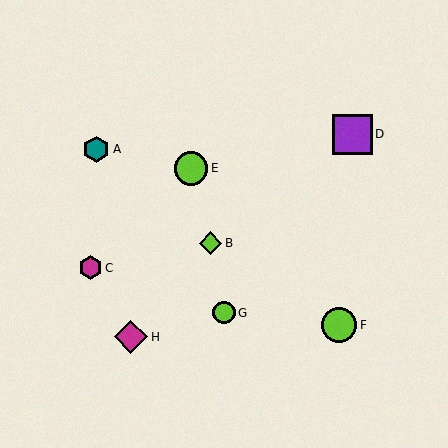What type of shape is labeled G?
Shape G is a lime circle.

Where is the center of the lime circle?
The center of the lime circle is at (224, 313).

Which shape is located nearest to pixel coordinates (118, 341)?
The magenta diamond (labeled H) at (131, 337) is nearest to that location.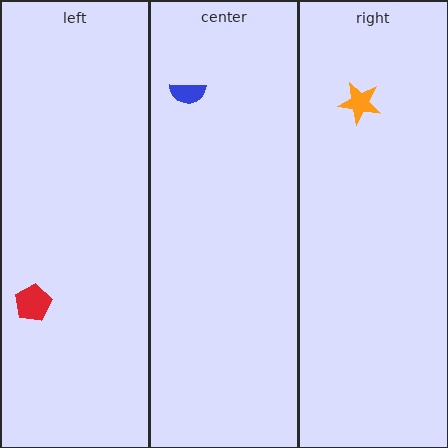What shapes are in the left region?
The red pentagon.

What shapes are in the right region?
The orange star.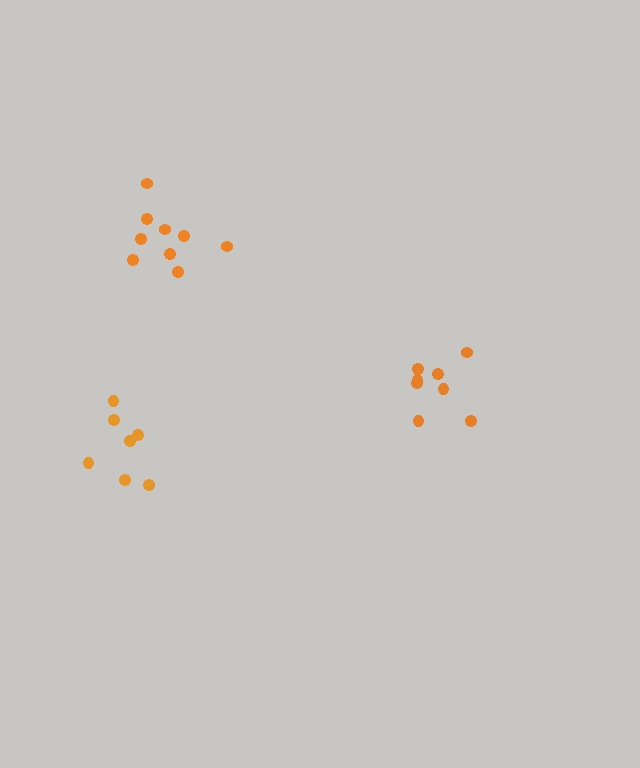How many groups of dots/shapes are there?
There are 3 groups.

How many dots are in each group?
Group 1: 7 dots, Group 2: 9 dots, Group 3: 8 dots (24 total).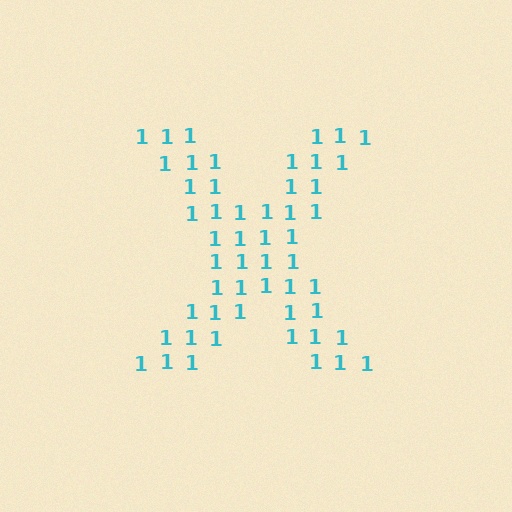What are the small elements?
The small elements are digit 1's.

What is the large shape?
The large shape is the letter X.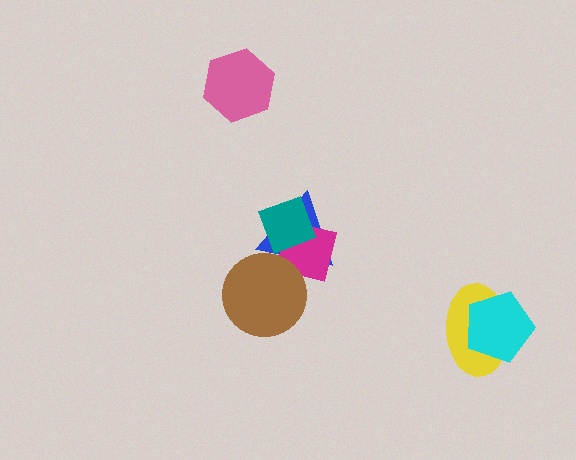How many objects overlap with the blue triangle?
3 objects overlap with the blue triangle.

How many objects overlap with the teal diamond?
2 objects overlap with the teal diamond.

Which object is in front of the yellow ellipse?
The cyan pentagon is in front of the yellow ellipse.